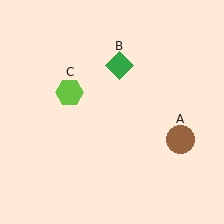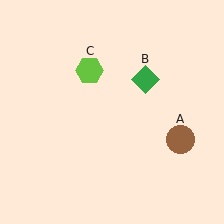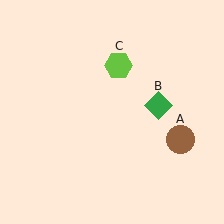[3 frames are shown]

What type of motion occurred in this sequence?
The green diamond (object B), lime hexagon (object C) rotated clockwise around the center of the scene.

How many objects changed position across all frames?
2 objects changed position: green diamond (object B), lime hexagon (object C).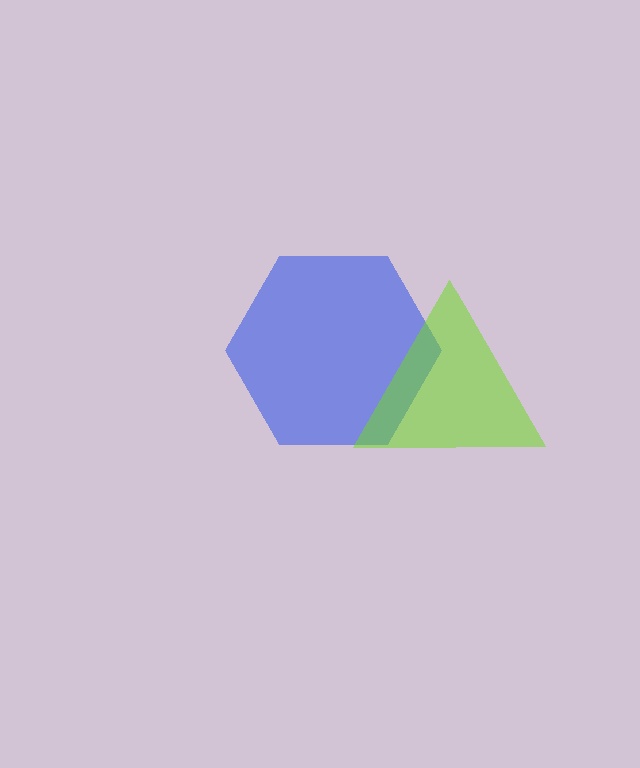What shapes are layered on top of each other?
The layered shapes are: a blue hexagon, a lime triangle.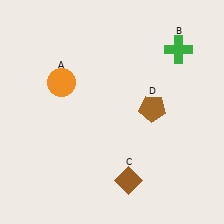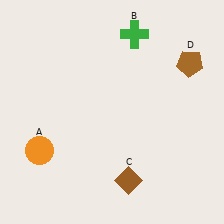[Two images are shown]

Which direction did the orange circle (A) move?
The orange circle (A) moved down.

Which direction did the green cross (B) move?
The green cross (B) moved left.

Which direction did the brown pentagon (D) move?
The brown pentagon (D) moved up.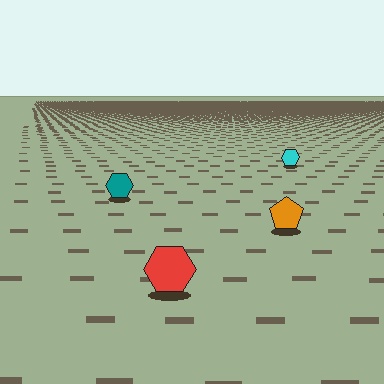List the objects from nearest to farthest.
From nearest to farthest: the red hexagon, the orange pentagon, the teal hexagon, the cyan hexagon.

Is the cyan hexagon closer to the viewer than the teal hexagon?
No. The teal hexagon is closer — you can tell from the texture gradient: the ground texture is coarser near it.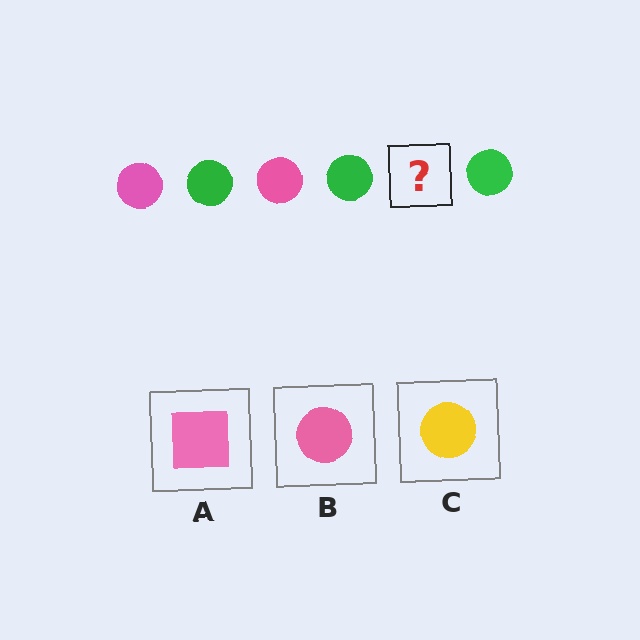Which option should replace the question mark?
Option B.